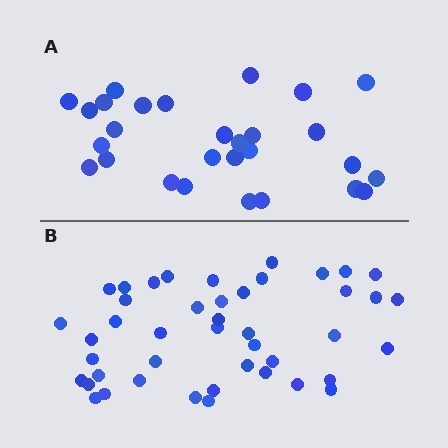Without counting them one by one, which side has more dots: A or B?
Region B (the bottom region) has more dots.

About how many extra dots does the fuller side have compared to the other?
Region B has approximately 15 more dots than region A.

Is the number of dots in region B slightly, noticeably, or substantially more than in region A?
Region B has substantially more. The ratio is roughly 1.6 to 1.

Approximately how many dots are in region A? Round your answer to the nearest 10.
About 30 dots. (The exact count is 28, which rounds to 30.)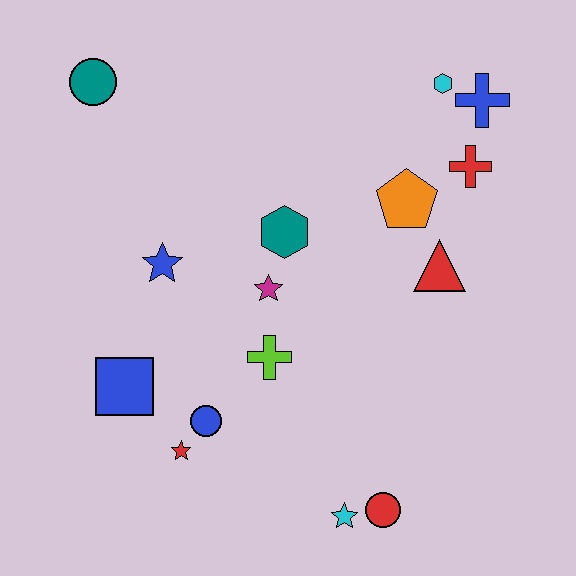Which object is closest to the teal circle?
The blue star is closest to the teal circle.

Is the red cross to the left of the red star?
No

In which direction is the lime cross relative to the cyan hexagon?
The lime cross is below the cyan hexagon.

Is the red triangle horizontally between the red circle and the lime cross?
No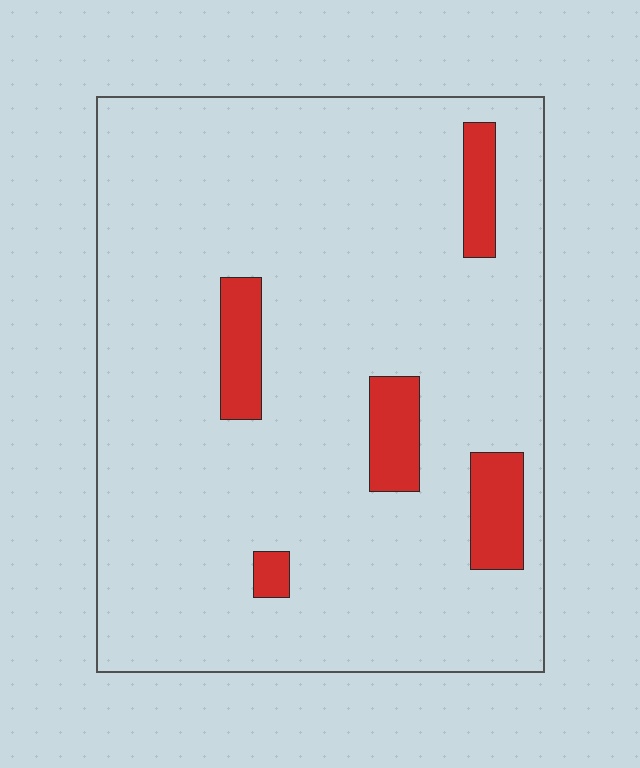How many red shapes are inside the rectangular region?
5.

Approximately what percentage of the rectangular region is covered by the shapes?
Approximately 10%.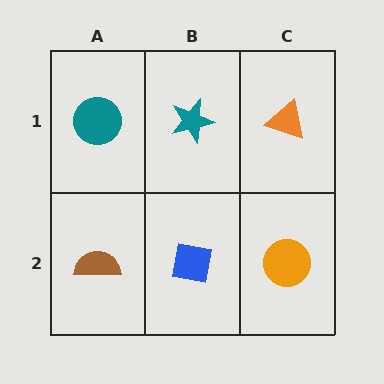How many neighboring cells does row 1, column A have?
2.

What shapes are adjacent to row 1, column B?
A blue square (row 2, column B), a teal circle (row 1, column A), an orange triangle (row 1, column C).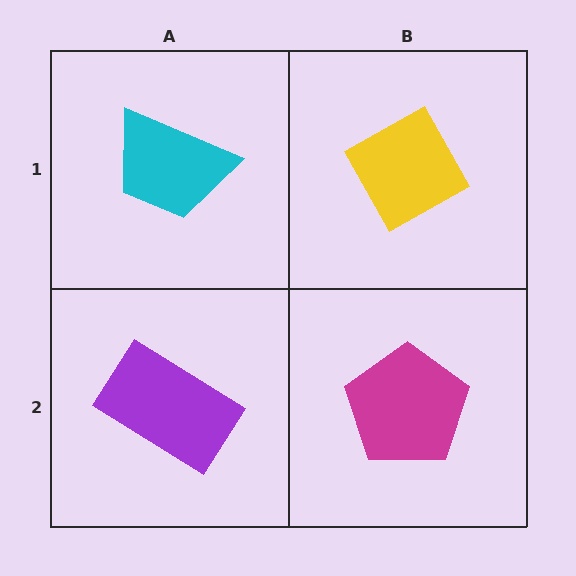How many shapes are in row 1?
2 shapes.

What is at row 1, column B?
A yellow diamond.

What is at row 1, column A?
A cyan trapezoid.